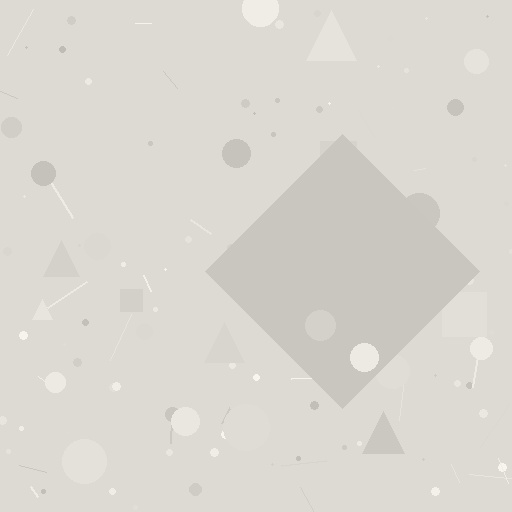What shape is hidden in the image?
A diamond is hidden in the image.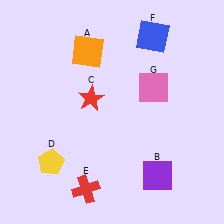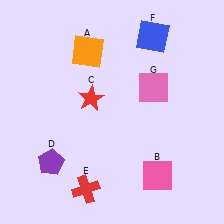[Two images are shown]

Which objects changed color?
B changed from purple to pink. D changed from yellow to purple.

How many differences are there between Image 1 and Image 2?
There are 2 differences between the two images.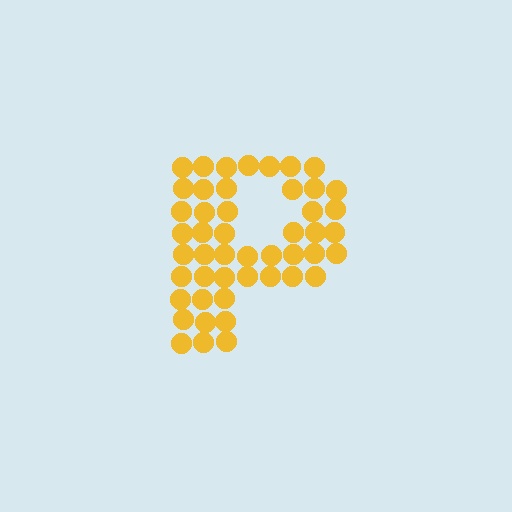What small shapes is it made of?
It is made of small circles.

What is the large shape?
The large shape is the letter P.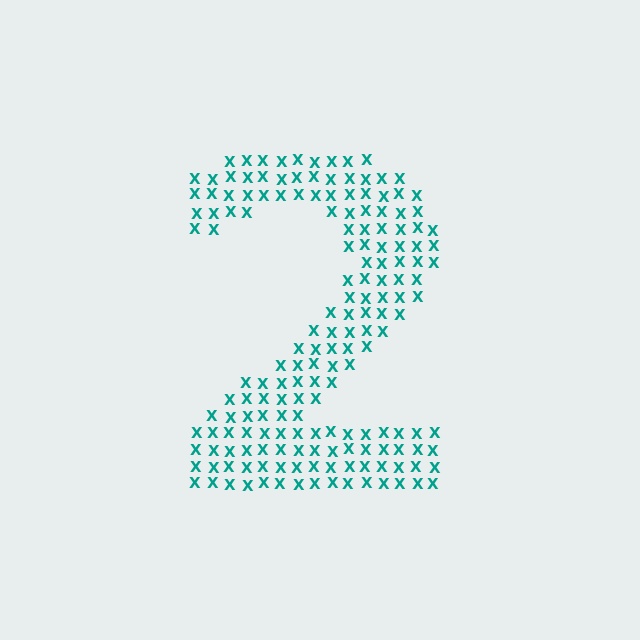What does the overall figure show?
The overall figure shows the digit 2.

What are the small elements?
The small elements are letter X's.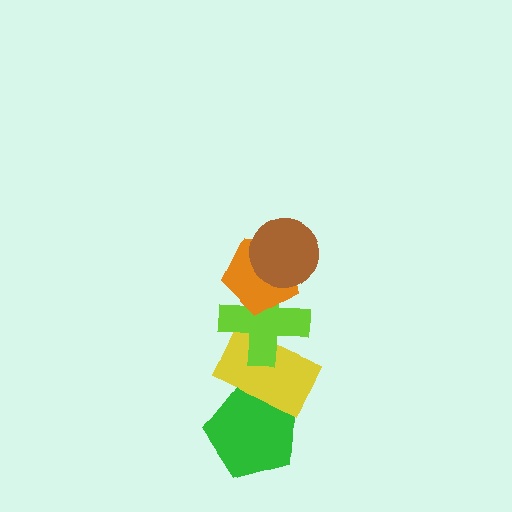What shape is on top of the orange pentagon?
The brown circle is on top of the orange pentagon.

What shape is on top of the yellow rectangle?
The lime cross is on top of the yellow rectangle.